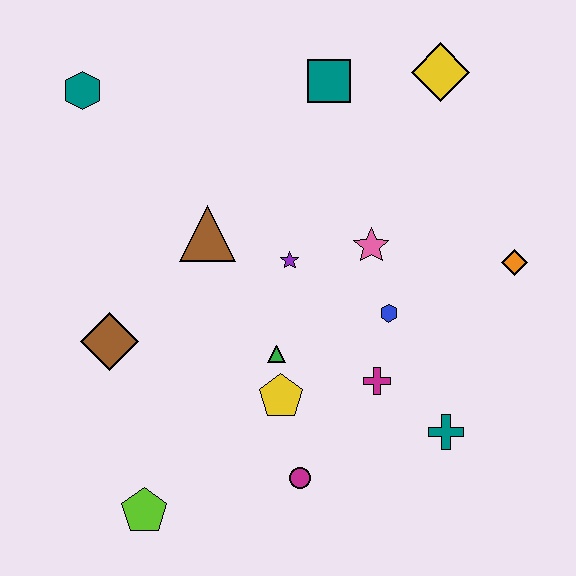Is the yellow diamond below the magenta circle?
No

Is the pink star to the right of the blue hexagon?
No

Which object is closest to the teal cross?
The magenta cross is closest to the teal cross.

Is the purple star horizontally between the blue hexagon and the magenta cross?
No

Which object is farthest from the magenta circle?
The teal hexagon is farthest from the magenta circle.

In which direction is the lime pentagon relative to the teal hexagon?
The lime pentagon is below the teal hexagon.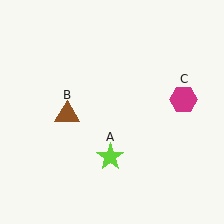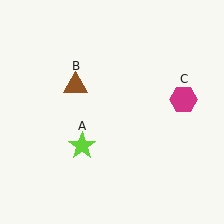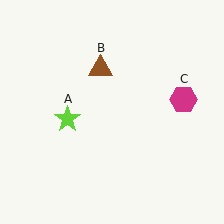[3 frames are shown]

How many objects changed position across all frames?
2 objects changed position: lime star (object A), brown triangle (object B).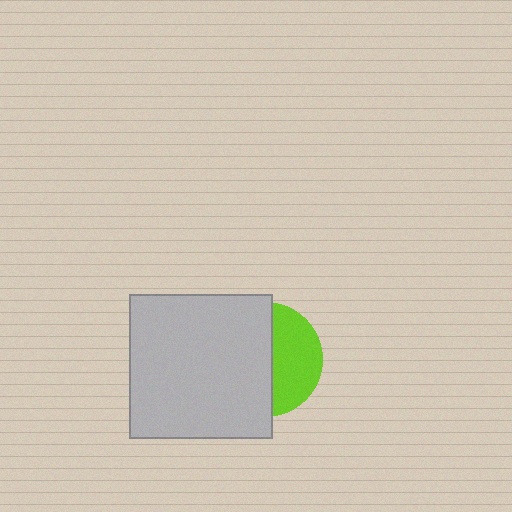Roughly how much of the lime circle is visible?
A small part of it is visible (roughly 41%).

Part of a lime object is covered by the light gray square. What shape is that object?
It is a circle.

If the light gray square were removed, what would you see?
You would see the complete lime circle.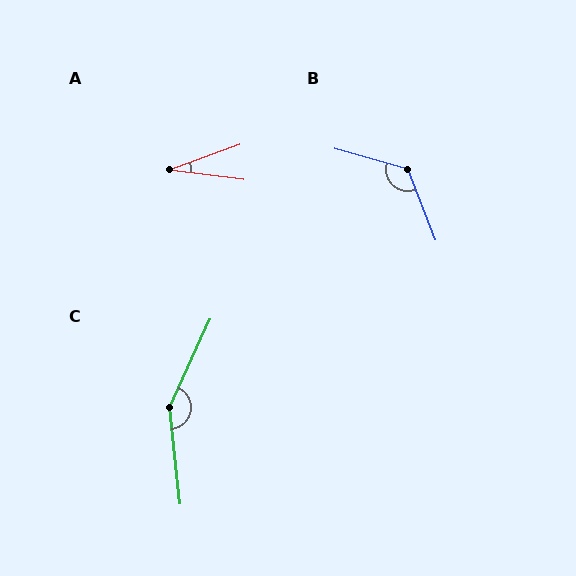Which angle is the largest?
C, at approximately 149 degrees.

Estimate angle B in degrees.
Approximately 127 degrees.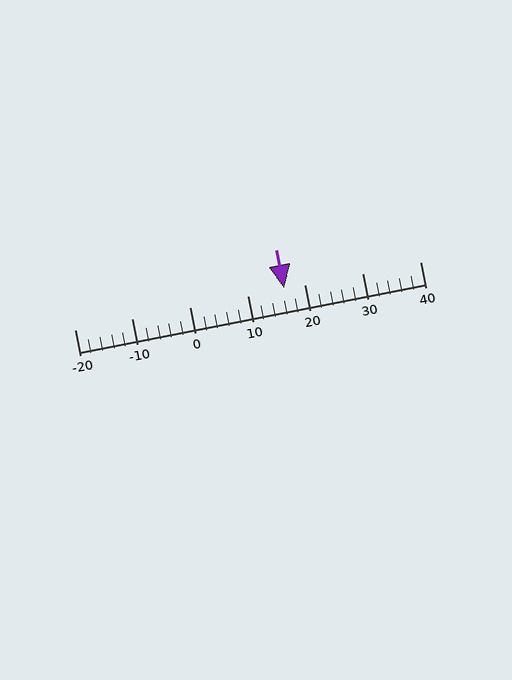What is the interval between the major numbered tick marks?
The major tick marks are spaced 10 units apart.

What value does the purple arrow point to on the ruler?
The purple arrow points to approximately 16.